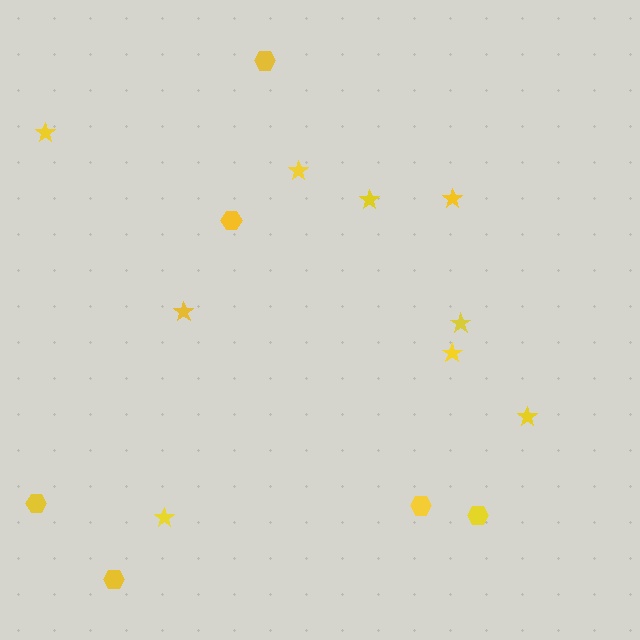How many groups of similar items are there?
There are 2 groups: one group of hexagons (6) and one group of stars (9).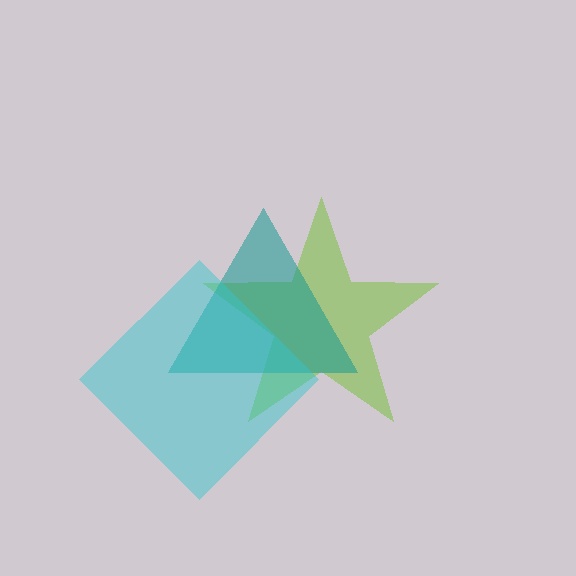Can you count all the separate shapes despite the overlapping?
Yes, there are 3 separate shapes.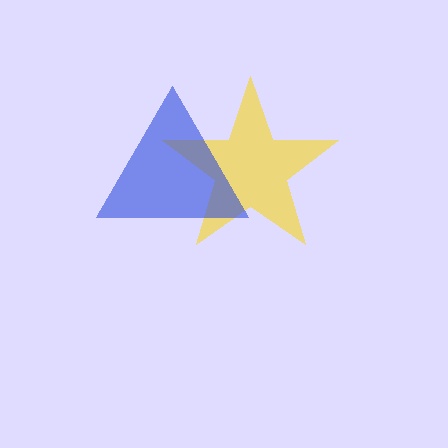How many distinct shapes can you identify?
There are 2 distinct shapes: a yellow star, a blue triangle.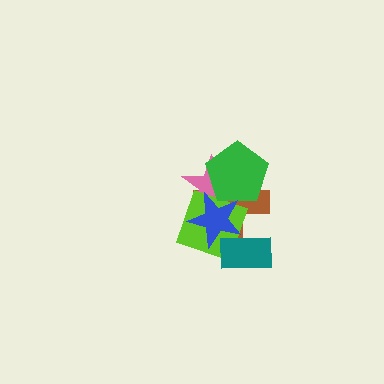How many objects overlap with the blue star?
5 objects overlap with the blue star.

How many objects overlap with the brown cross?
5 objects overlap with the brown cross.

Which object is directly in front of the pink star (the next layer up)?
The lime square is directly in front of the pink star.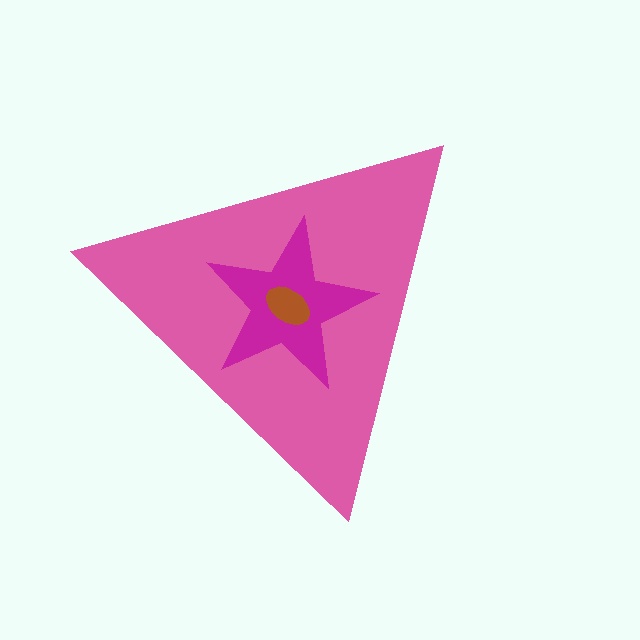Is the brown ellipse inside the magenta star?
Yes.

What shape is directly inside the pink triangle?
The magenta star.